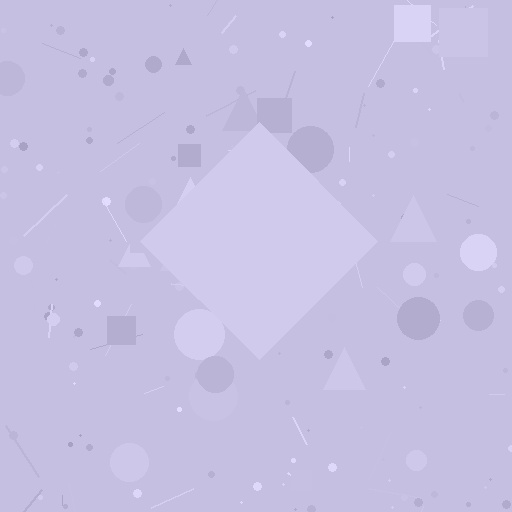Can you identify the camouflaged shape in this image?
The camouflaged shape is a diamond.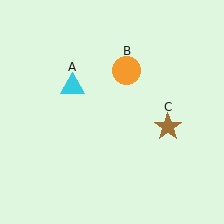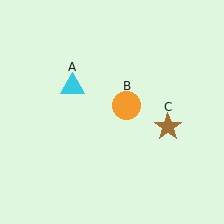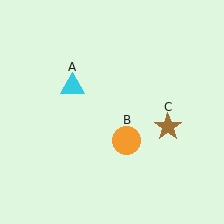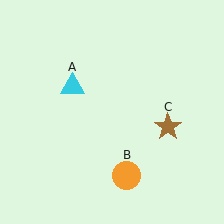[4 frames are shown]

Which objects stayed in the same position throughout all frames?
Cyan triangle (object A) and brown star (object C) remained stationary.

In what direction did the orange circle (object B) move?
The orange circle (object B) moved down.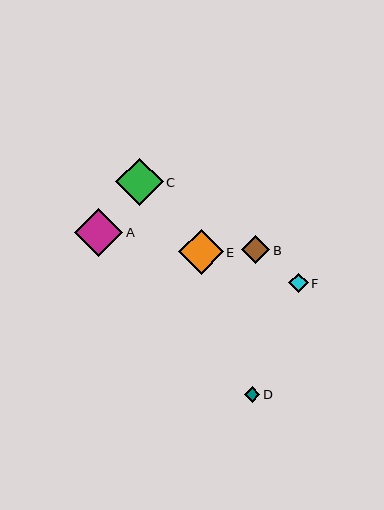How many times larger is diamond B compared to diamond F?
Diamond B is approximately 1.4 times the size of diamond F.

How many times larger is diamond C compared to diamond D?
Diamond C is approximately 3.1 times the size of diamond D.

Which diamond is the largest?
Diamond A is the largest with a size of approximately 48 pixels.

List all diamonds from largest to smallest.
From largest to smallest: A, C, E, B, F, D.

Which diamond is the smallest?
Diamond D is the smallest with a size of approximately 15 pixels.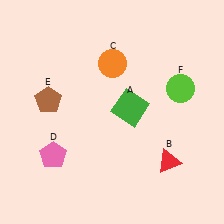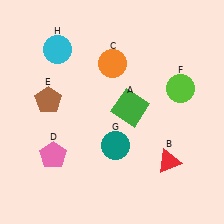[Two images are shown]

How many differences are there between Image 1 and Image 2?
There are 2 differences between the two images.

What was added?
A teal circle (G), a cyan circle (H) were added in Image 2.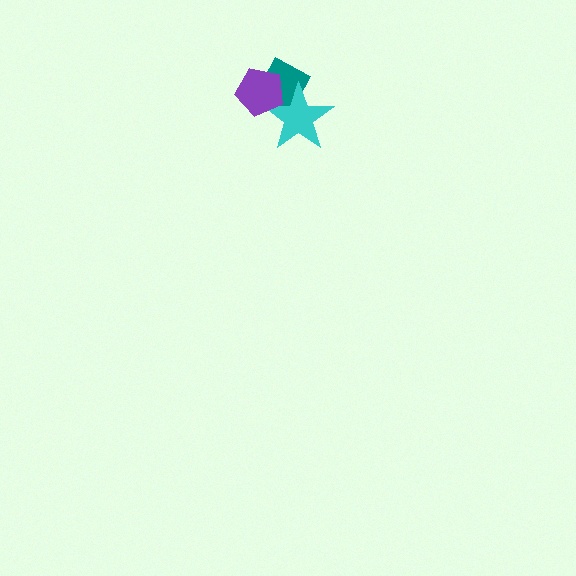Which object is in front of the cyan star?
The purple pentagon is in front of the cyan star.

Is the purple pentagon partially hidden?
No, no other shape covers it.